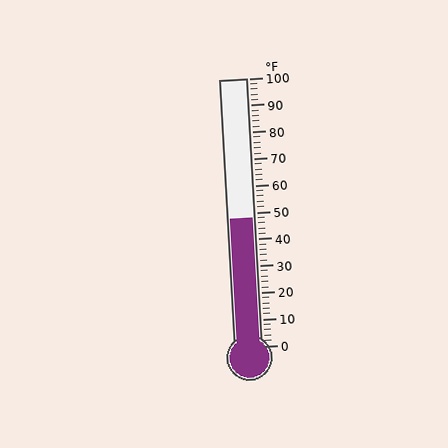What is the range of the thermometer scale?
The thermometer scale ranges from 0°F to 100°F.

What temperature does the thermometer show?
The thermometer shows approximately 48°F.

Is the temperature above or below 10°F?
The temperature is above 10°F.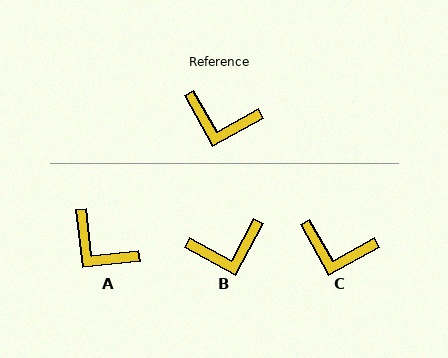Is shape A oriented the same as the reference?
No, it is off by about 23 degrees.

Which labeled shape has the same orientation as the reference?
C.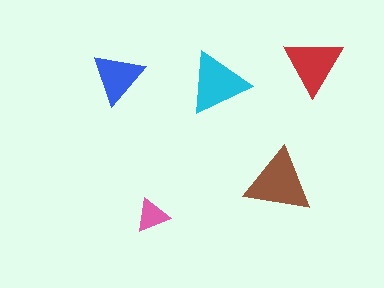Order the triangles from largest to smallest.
the brown one, the cyan one, the red one, the blue one, the pink one.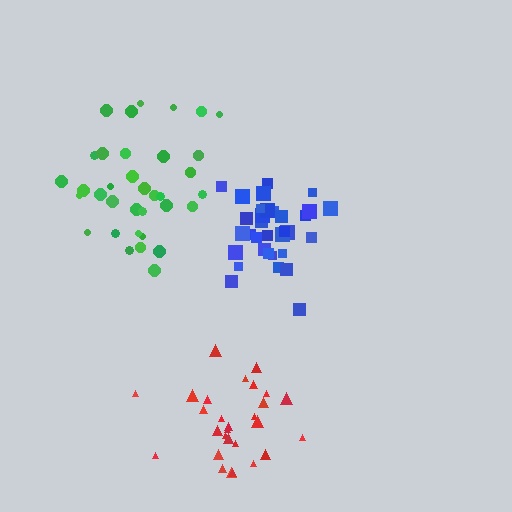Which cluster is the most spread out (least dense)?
Green.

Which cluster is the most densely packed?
Blue.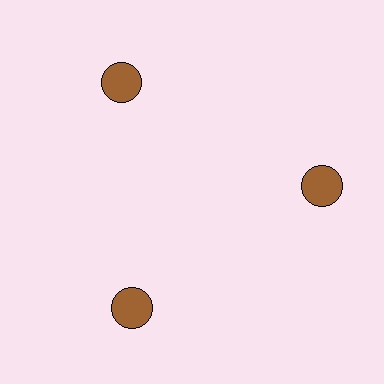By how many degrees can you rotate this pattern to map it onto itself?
The pattern maps onto itself every 120 degrees of rotation.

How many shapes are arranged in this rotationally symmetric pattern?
There are 3 shapes, arranged in 3 groups of 1.